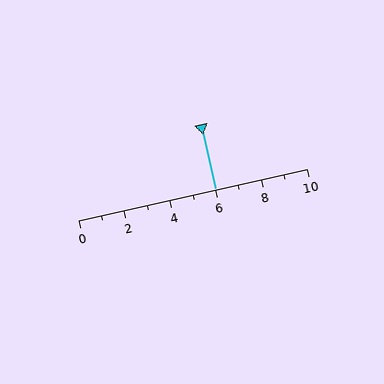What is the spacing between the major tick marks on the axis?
The major ticks are spaced 2 apart.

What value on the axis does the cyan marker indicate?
The marker indicates approximately 6.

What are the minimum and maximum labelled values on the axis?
The axis runs from 0 to 10.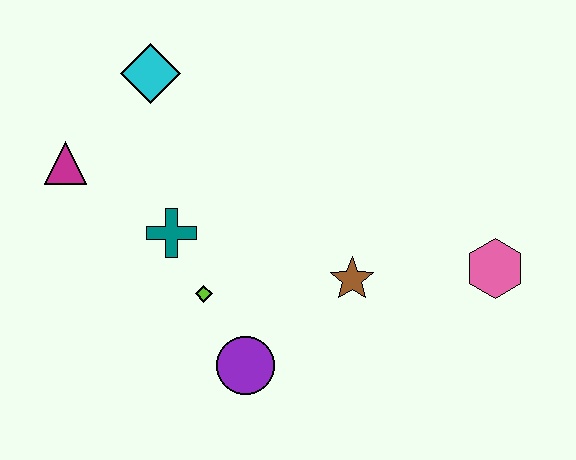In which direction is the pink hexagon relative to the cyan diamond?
The pink hexagon is to the right of the cyan diamond.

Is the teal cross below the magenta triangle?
Yes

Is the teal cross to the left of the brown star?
Yes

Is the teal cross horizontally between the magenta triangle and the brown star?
Yes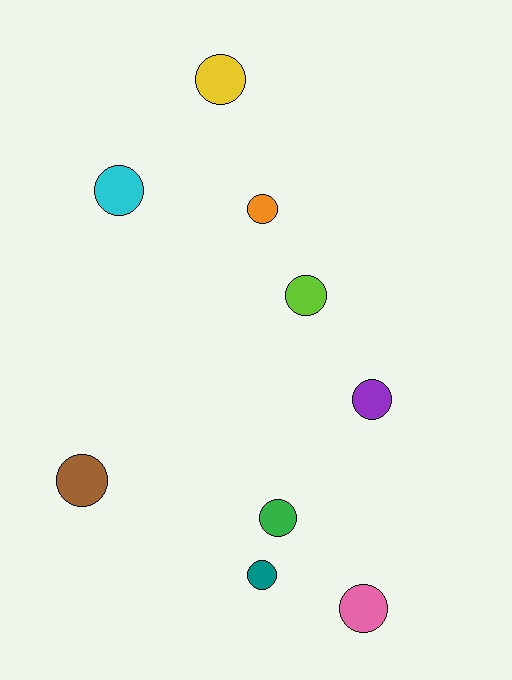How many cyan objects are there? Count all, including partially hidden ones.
There is 1 cyan object.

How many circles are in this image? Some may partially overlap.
There are 9 circles.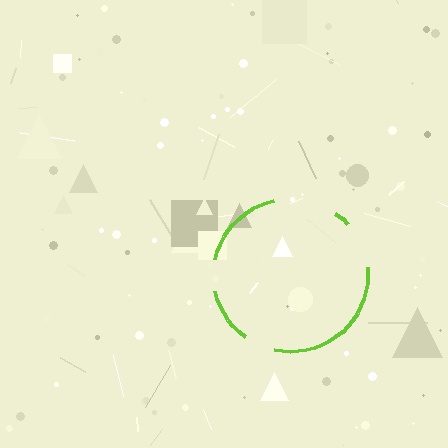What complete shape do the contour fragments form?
The contour fragments form a circle.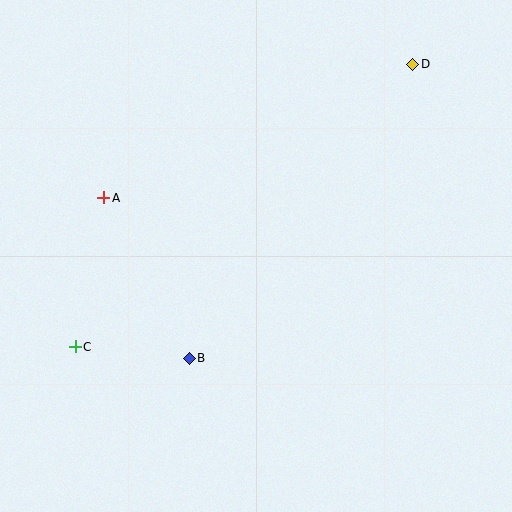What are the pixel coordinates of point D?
Point D is at (413, 64).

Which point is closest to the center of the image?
Point B at (189, 358) is closest to the center.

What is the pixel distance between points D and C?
The distance between D and C is 440 pixels.